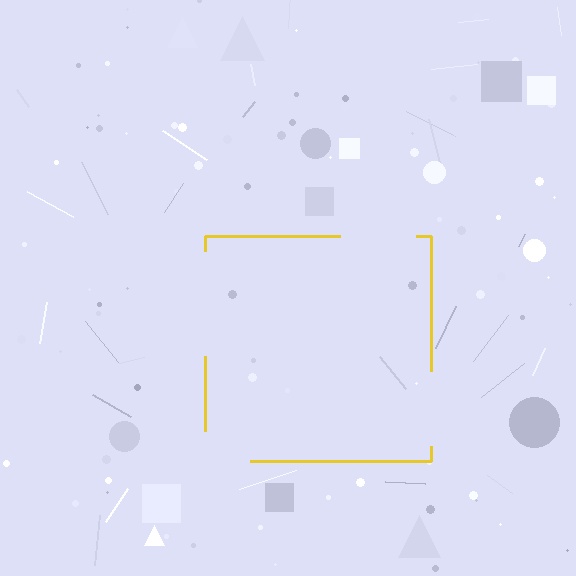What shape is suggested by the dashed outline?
The dashed outline suggests a square.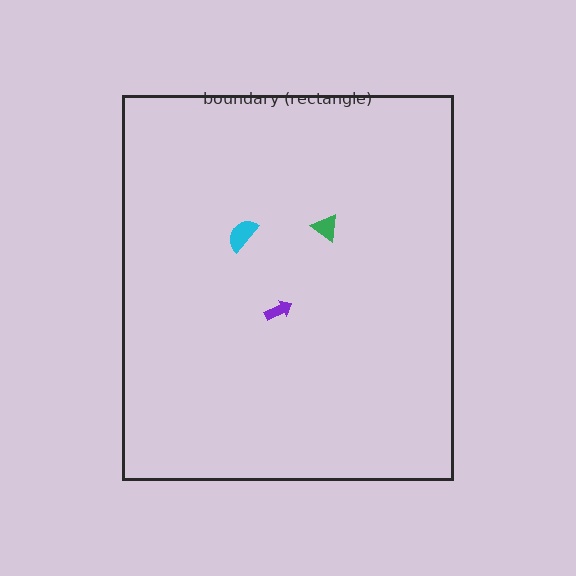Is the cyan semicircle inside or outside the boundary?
Inside.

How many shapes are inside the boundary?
3 inside, 0 outside.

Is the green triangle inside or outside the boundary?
Inside.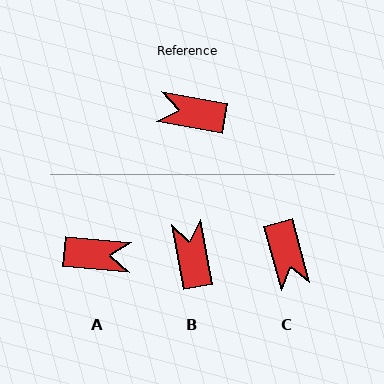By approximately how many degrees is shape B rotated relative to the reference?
Approximately 69 degrees clockwise.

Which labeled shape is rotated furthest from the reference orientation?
A, about 175 degrees away.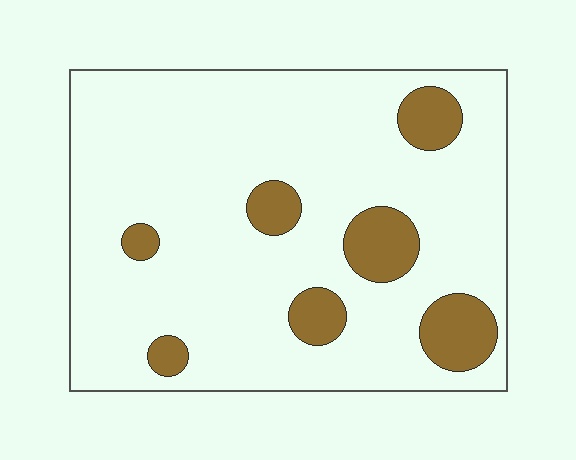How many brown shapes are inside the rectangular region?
7.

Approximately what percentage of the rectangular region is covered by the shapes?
Approximately 15%.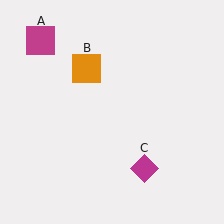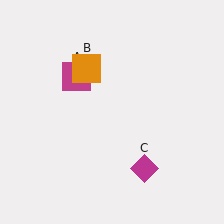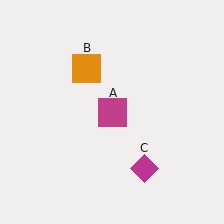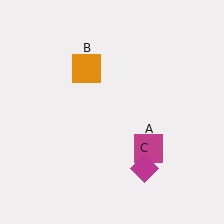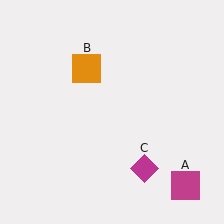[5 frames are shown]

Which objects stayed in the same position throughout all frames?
Orange square (object B) and magenta diamond (object C) remained stationary.